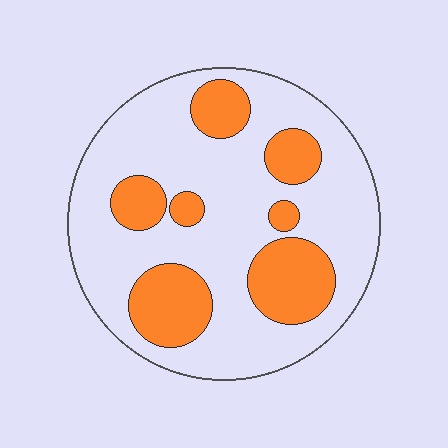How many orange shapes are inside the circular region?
7.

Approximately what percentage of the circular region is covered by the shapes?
Approximately 30%.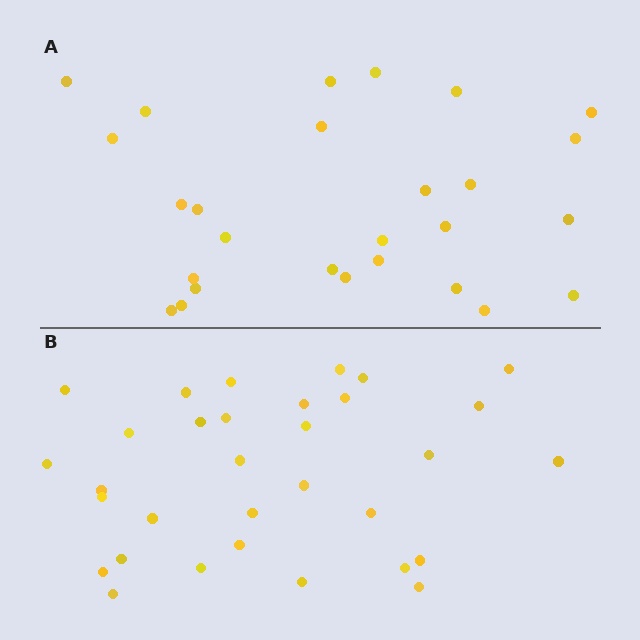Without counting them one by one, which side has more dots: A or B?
Region B (the bottom region) has more dots.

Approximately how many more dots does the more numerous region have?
Region B has about 5 more dots than region A.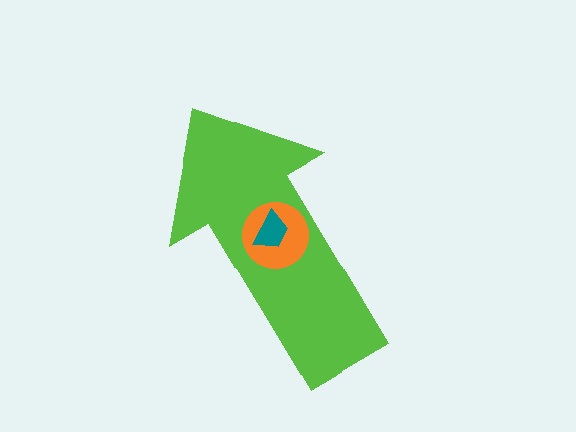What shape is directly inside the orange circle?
The teal trapezoid.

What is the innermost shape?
The teal trapezoid.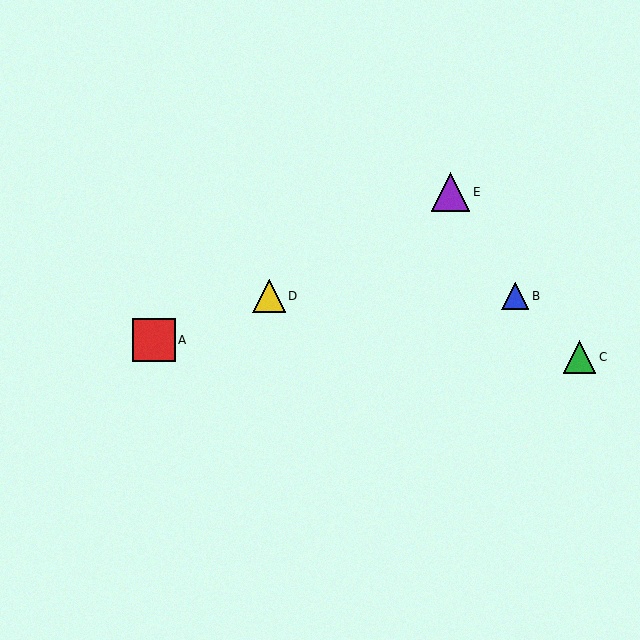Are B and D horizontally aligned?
Yes, both are at y≈296.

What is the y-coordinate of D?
Object D is at y≈296.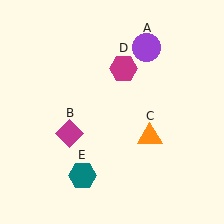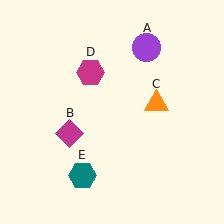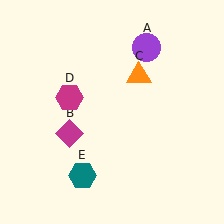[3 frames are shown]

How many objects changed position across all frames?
2 objects changed position: orange triangle (object C), magenta hexagon (object D).